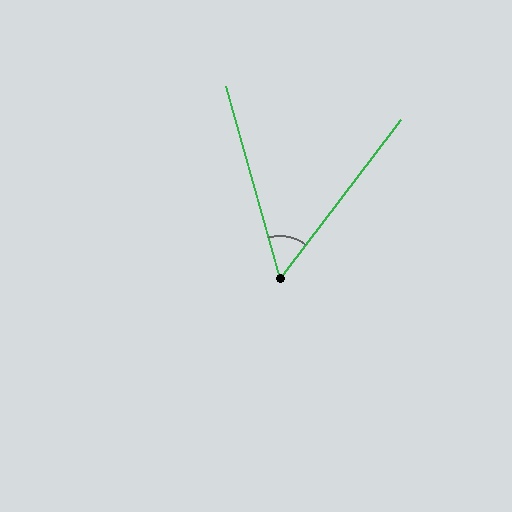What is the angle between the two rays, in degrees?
Approximately 53 degrees.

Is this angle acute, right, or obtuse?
It is acute.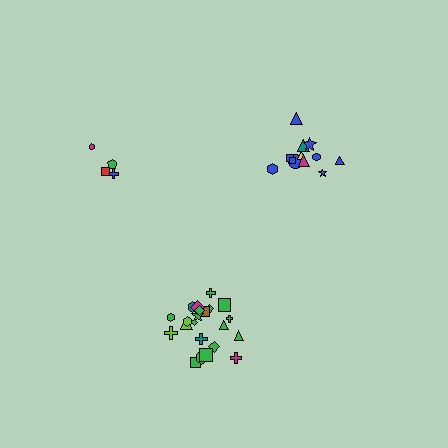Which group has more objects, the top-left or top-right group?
The top-right group.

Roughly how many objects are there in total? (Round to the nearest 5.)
Roughly 40 objects in total.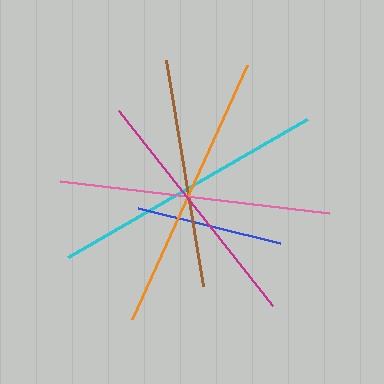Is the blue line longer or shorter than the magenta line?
The magenta line is longer than the blue line.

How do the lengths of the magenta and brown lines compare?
The magenta and brown lines are approximately the same length.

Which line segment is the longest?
The orange line is the longest at approximately 278 pixels.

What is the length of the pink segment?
The pink segment is approximately 270 pixels long.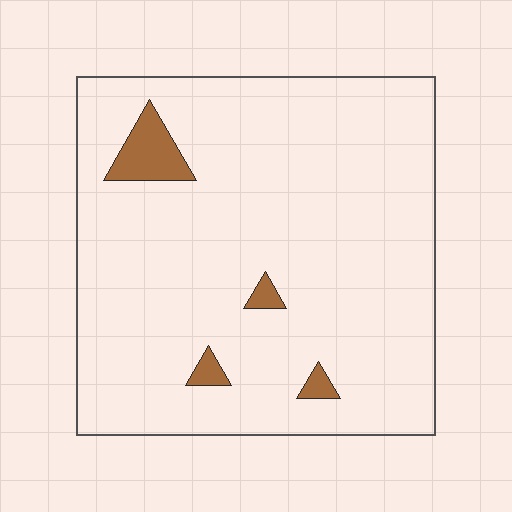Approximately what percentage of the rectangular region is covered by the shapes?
Approximately 5%.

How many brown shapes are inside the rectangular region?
4.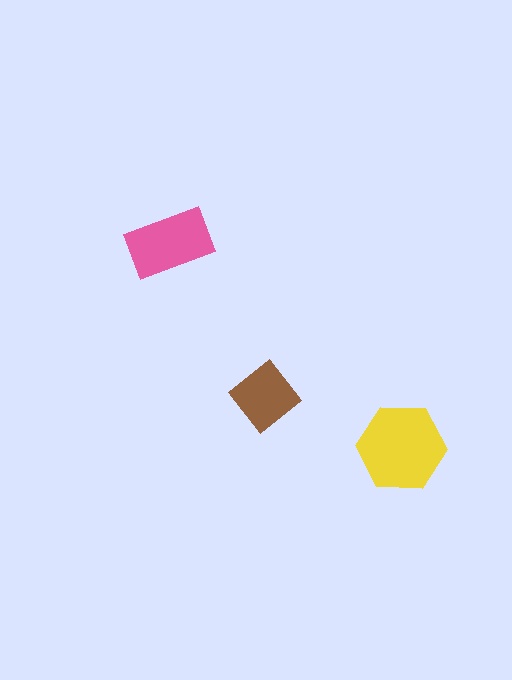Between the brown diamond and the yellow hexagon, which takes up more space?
The yellow hexagon.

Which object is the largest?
The yellow hexagon.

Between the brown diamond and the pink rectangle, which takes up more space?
The pink rectangle.